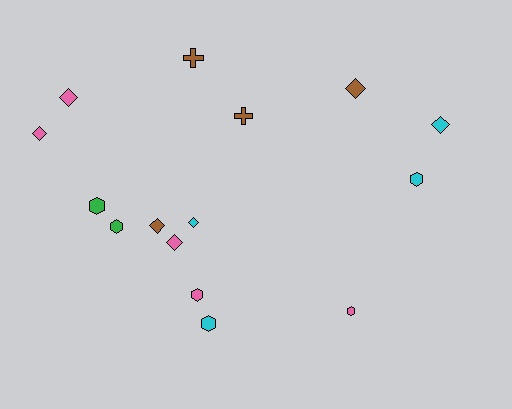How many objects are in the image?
There are 15 objects.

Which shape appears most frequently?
Diamond, with 7 objects.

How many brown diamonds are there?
There are 2 brown diamonds.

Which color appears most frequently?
Pink, with 5 objects.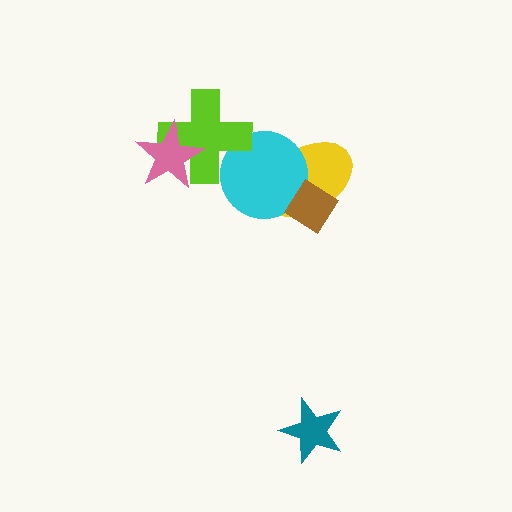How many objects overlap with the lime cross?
2 objects overlap with the lime cross.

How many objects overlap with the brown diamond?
2 objects overlap with the brown diamond.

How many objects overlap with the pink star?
1 object overlaps with the pink star.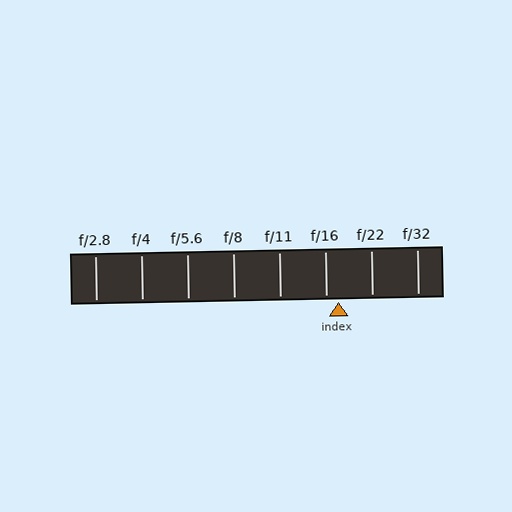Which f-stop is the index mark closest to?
The index mark is closest to f/16.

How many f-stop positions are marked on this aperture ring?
There are 8 f-stop positions marked.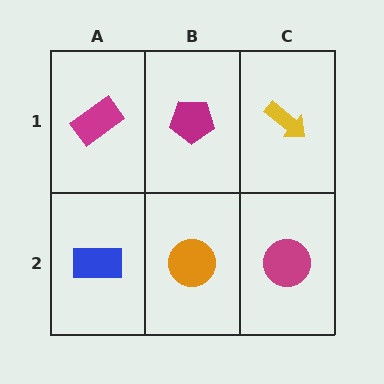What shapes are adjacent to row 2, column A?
A magenta rectangle (row 1, column A), an orange circle (row 2, column B).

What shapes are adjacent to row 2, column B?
A magenta pentagon (row 1, column B), a blue rectangle (row 2, column A), a magenta circle (row 2, column C).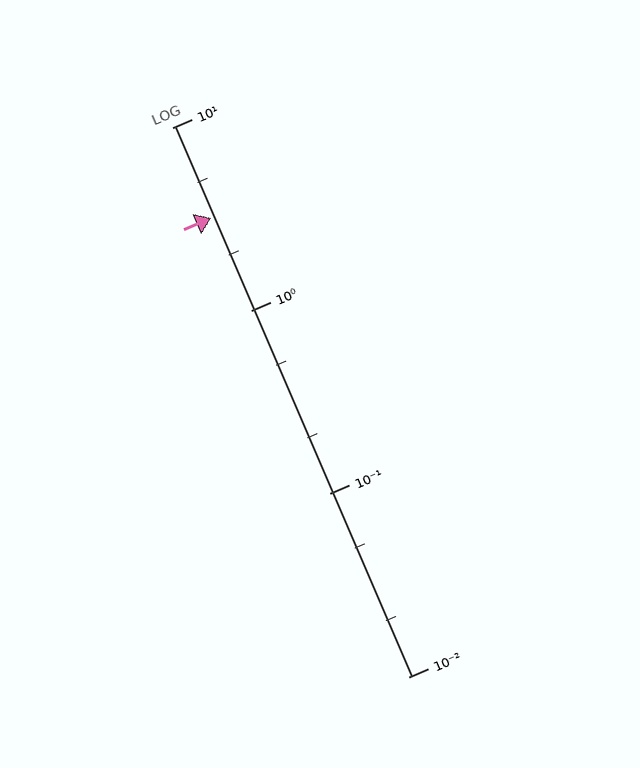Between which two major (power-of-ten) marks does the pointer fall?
The pointer is between 1 and 10.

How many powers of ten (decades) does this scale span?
The scale spans 3 decades, from 0.01 to 10.